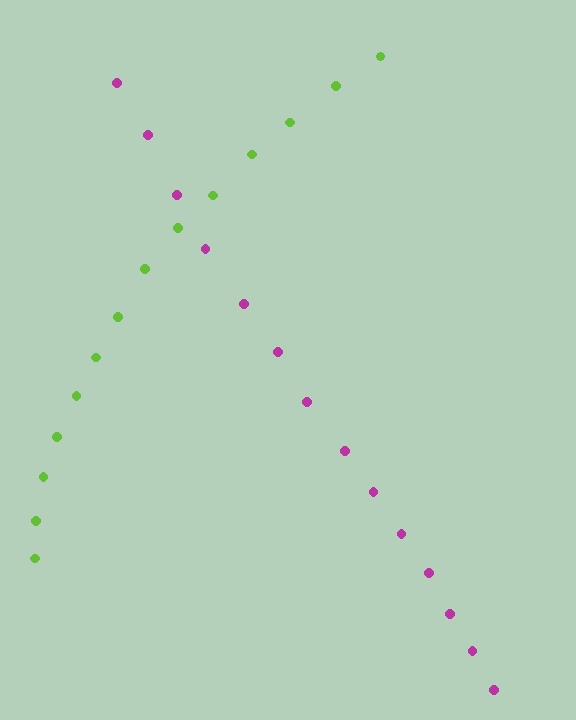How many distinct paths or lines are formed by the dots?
There are 2 distinct paths.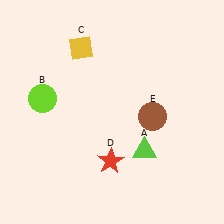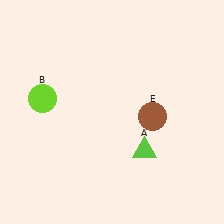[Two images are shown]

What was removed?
The red star (D), the yellow diamond (C) were removed in Image 2.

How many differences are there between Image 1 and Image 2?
There are 2 differences between the two images.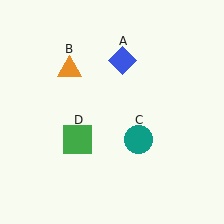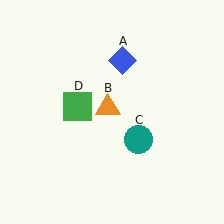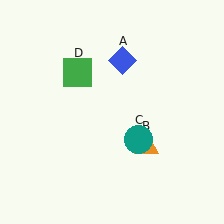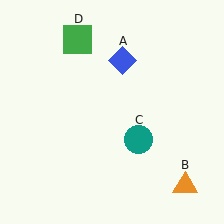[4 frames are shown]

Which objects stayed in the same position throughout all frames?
Blue diamond (object A) and teal circle (object C) remained stationary.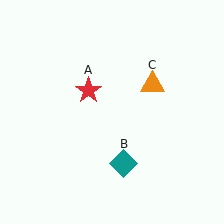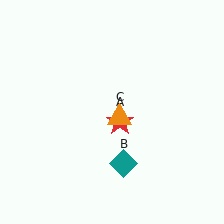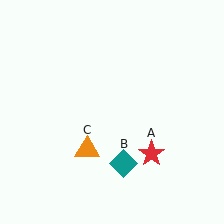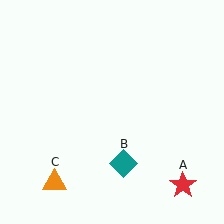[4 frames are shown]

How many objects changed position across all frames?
2 objects changed position: red star (object A), orange triangle (object C).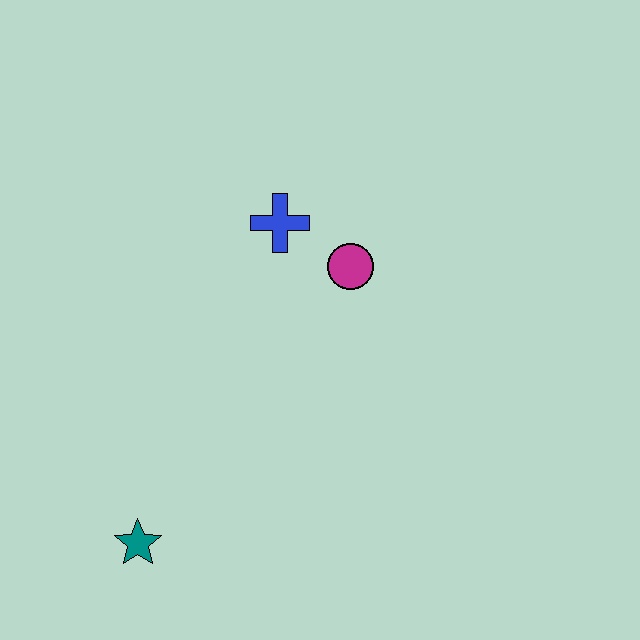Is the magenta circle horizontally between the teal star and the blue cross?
No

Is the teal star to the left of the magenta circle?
Yes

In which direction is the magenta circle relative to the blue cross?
The magenta circle is to the right of the blue cross.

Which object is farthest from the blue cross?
The teal star is farthest from the blue cross.